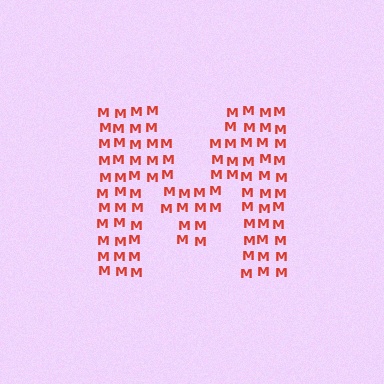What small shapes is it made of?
It is made of small letter M's.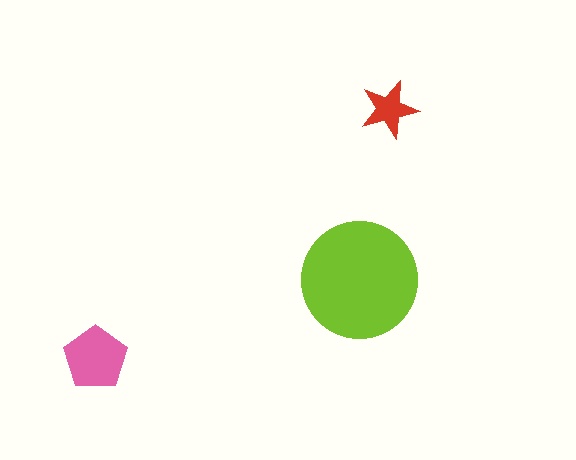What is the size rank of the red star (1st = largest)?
3rd.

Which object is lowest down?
The pink pentagon is bottommost.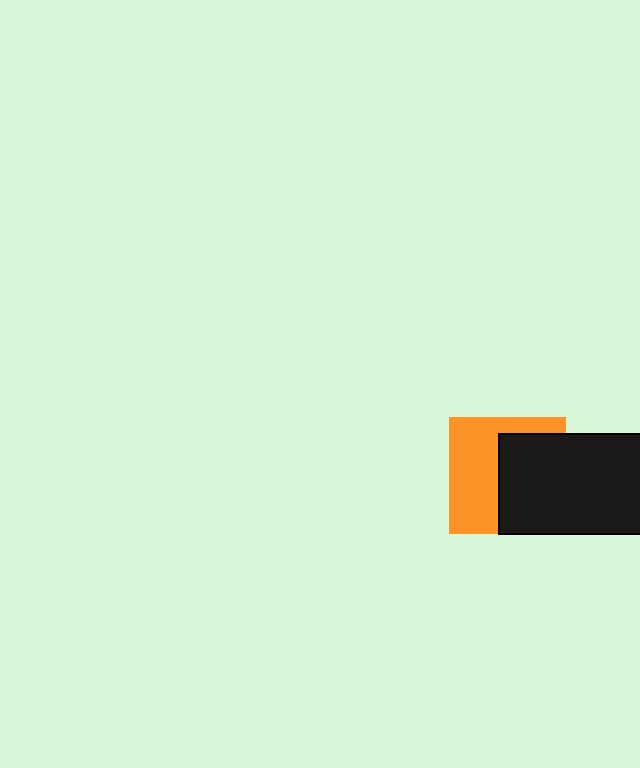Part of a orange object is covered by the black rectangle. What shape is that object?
It is a square.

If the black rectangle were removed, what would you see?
You would see the complete orange square.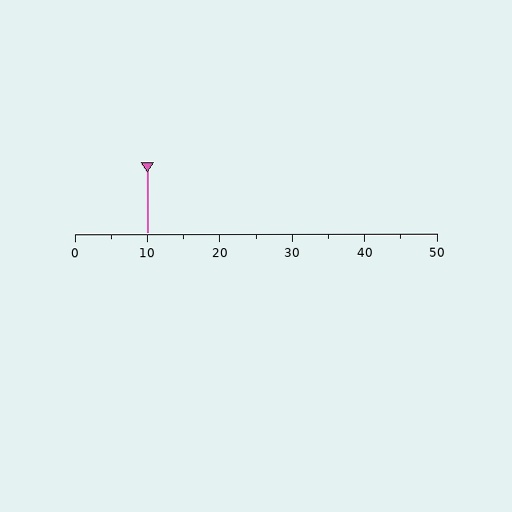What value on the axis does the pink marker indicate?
The marker indicates approximately 10.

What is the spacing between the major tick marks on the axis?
The major ticks are spaced 10 apart.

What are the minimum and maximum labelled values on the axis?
The axis runs from 0 to 50.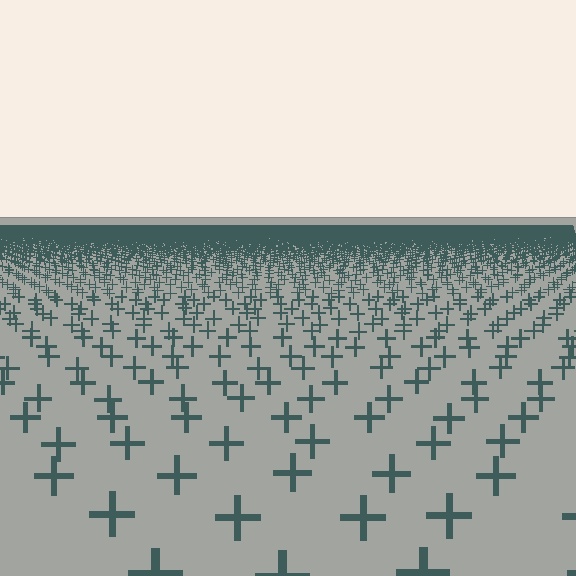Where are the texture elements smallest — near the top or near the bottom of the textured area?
Near the top.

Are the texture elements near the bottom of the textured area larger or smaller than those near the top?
Larger. Near the bottom, elements are closer to the viewer and appear at a bigger on-screen size.